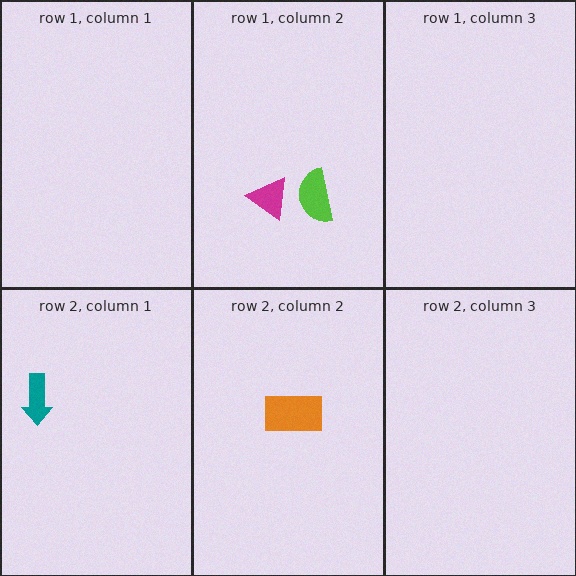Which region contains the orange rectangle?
The row 2, column 2 region.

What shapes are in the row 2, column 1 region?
The teal arrow.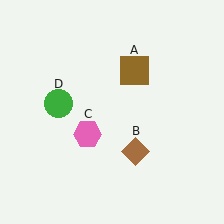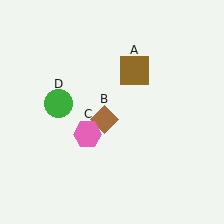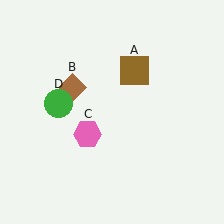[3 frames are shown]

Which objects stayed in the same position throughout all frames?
Brown square (object A) and pink hexagon (object C) and green circle (object D) remained stationary.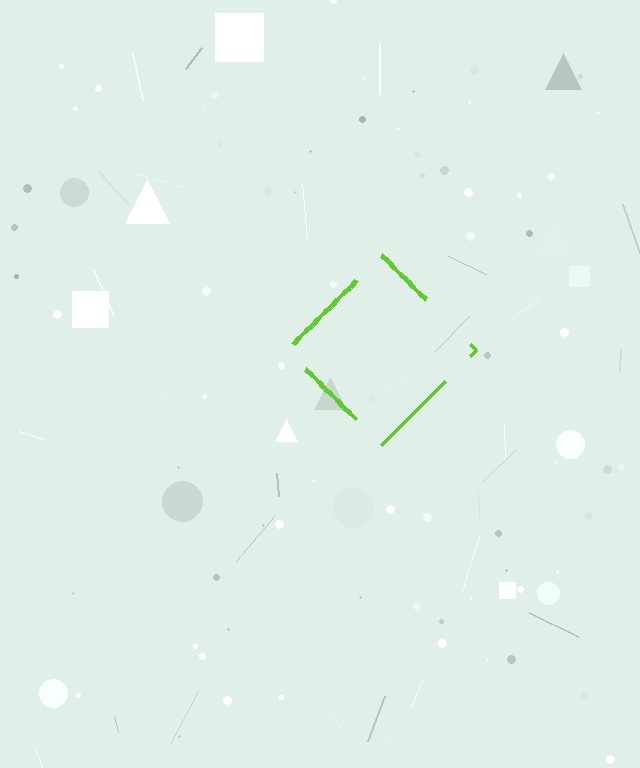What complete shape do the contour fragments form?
The contour fragments form a diamond.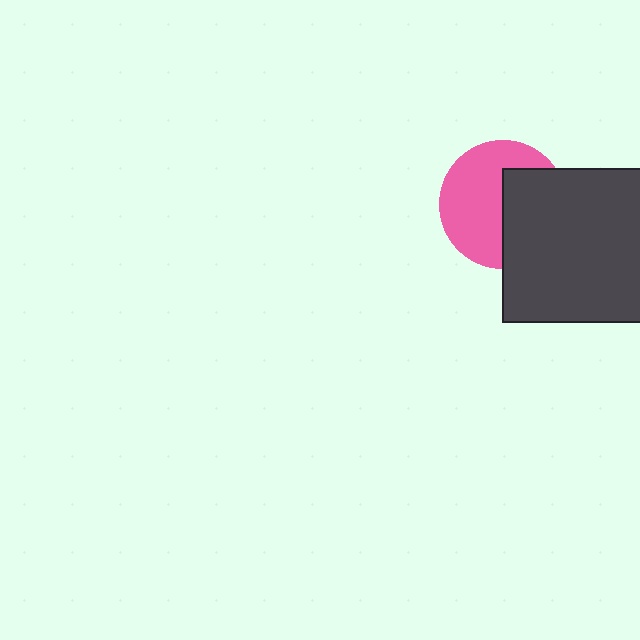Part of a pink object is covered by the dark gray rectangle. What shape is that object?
It is a circle.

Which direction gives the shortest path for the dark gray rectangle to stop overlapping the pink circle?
Moving right gives the shortest separation.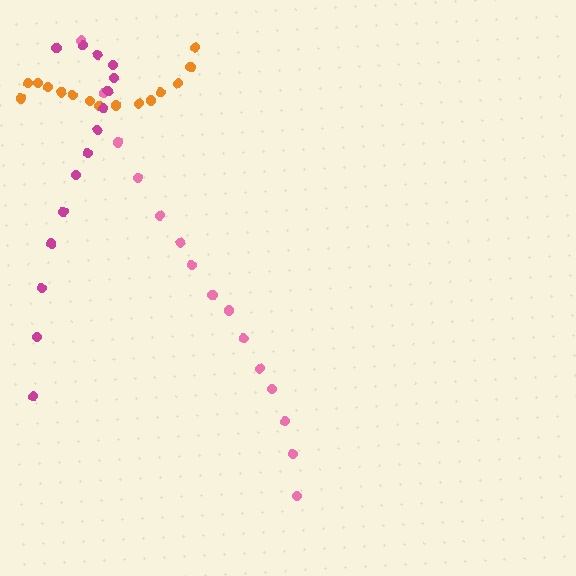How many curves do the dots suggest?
There are 3 distinct paths.